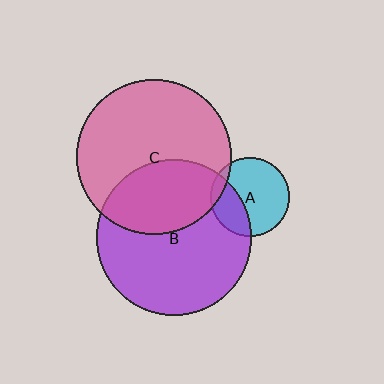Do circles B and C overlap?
Yes.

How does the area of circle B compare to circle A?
Approximately 3.9 times.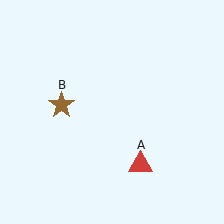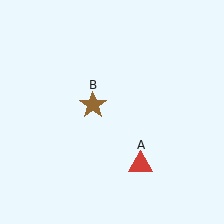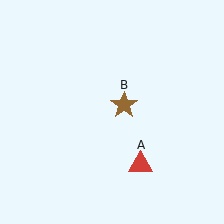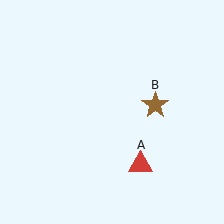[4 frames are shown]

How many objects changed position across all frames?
1 object changed position: brown star (object B).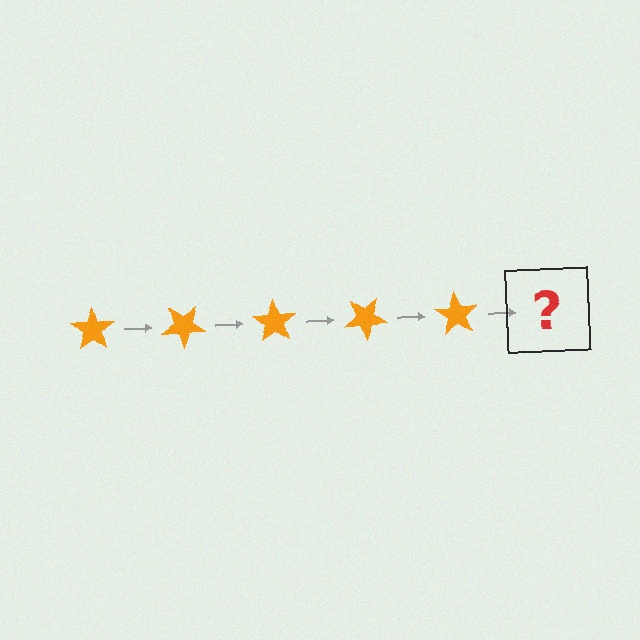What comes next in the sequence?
The next element should be an orange star rotated 175 degrees.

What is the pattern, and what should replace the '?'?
The pattern is that the star rotates 35 degrees each step. The '?' should be an orange star rotated 175 degrees.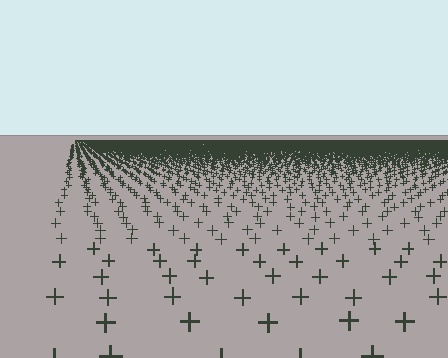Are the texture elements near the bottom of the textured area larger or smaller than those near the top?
Larger. Near the bottom, elements are closer to the viewer and appear at a bigger on-screen size.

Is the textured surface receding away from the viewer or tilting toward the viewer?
The surface is receding away from the viewer. Texture elements get smaller and denser toward the top.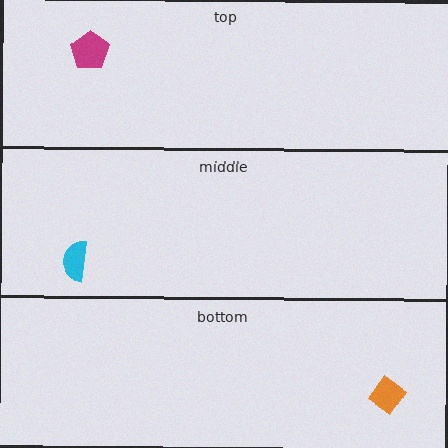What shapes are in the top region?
The magenta pentagon.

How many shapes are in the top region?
1.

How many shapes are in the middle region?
1.